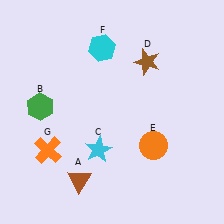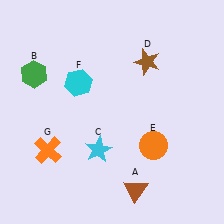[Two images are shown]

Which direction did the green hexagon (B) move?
The green hexagon (B) moved up.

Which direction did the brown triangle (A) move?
The brown triangle (A) moved right.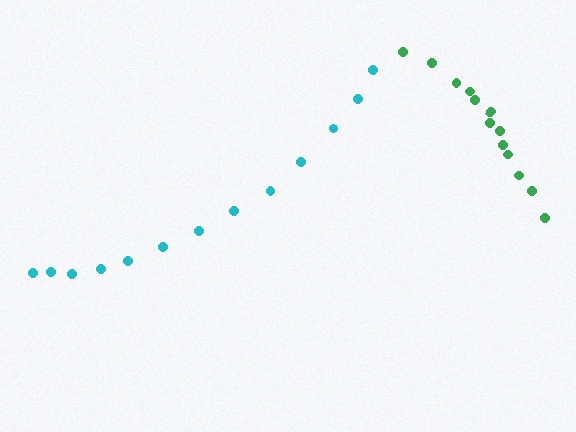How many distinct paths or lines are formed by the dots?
There are 2 distinct paths.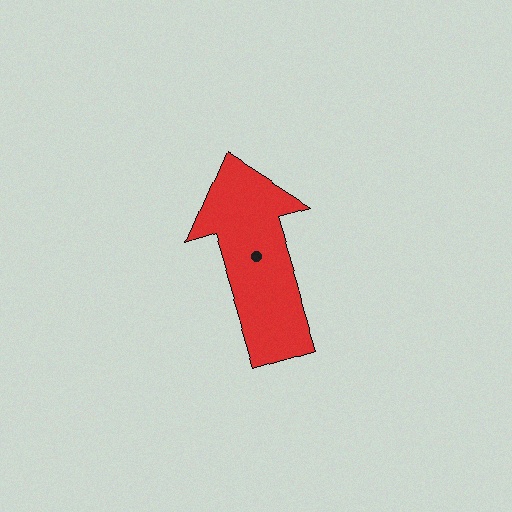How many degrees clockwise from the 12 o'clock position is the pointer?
Approximately 343 degrees.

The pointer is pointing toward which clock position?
Roughly 11 o'clock.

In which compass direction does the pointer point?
North.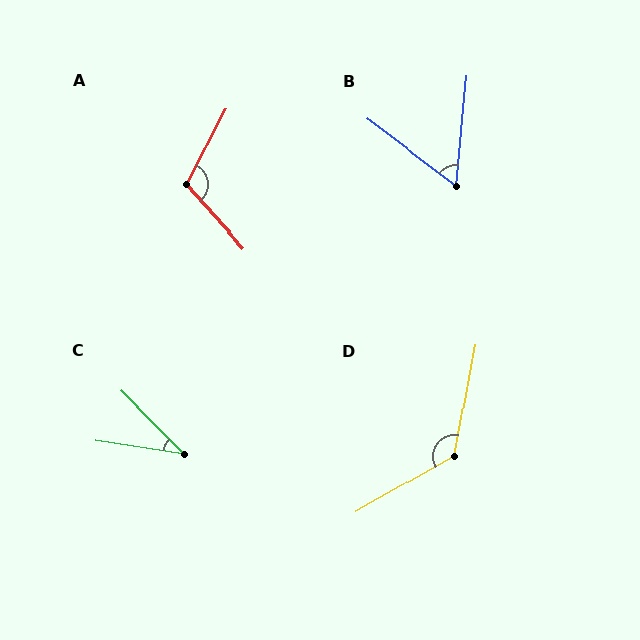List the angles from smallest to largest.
C (37°), B (58°), A (110°), D (130°).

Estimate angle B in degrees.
Approximately 58 degrees.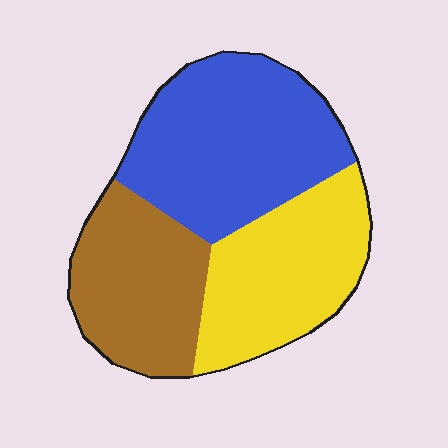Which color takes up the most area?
Blue, at roughly 40%.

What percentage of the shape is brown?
Brown covers 28% of the shape.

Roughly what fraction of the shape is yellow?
Yellow takes up about one third (1/3) of the shape.